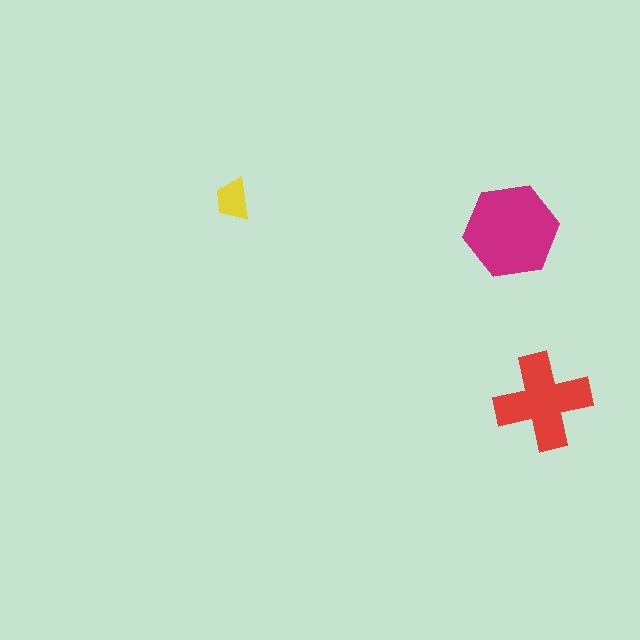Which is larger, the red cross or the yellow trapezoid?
The red cross.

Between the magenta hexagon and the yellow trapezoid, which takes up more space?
The magenta hexagon.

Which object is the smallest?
The yellow trapezoid.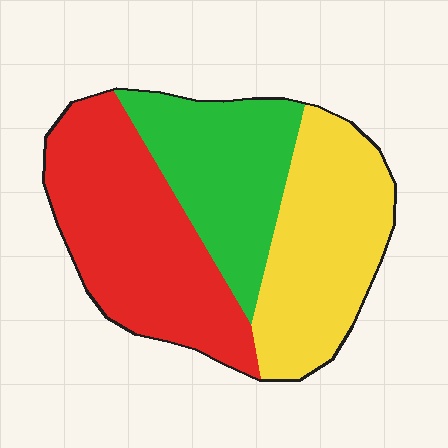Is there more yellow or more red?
Red.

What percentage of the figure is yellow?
Yellow takes up about one third (1/3) of the figure.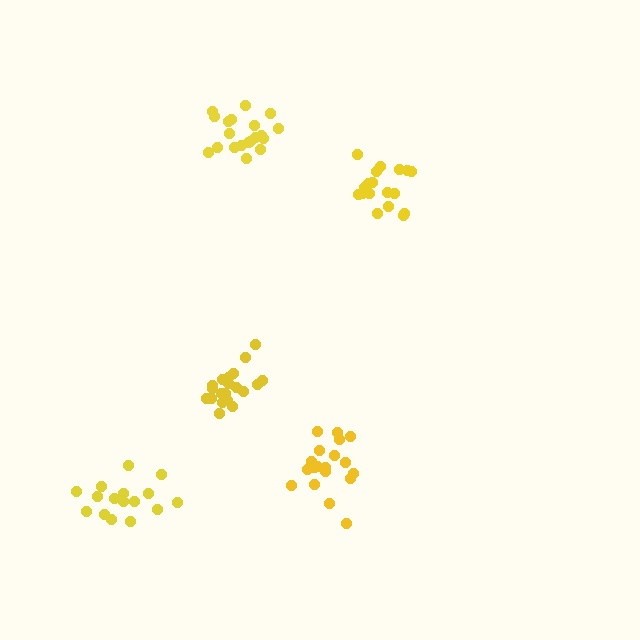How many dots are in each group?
Group 1: 20 dots, Group 2: 18 dots, Group 3: 16 dots, Group 4: 19 dots, Group 5: 20 dots (93 total).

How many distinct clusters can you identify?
There are 5 distinct clusters.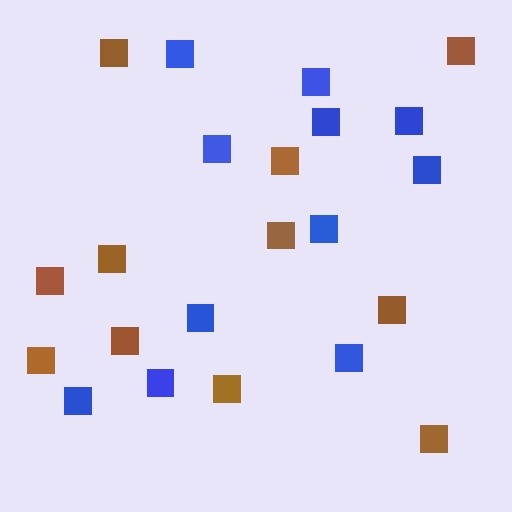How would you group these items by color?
There are 2 groups: one group of blue squares (11) and one group of brown squares (11).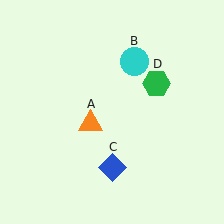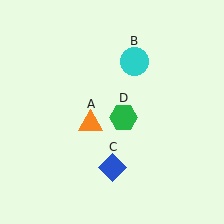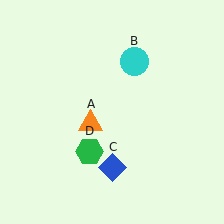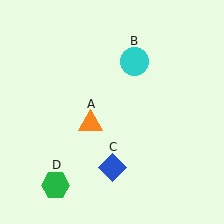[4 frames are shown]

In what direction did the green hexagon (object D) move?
The green hexagon (object D) moved down and to the left.